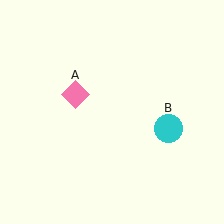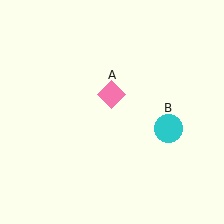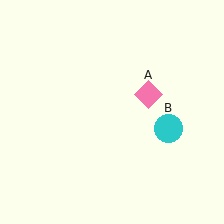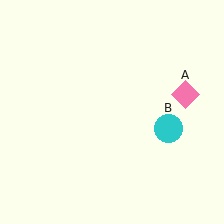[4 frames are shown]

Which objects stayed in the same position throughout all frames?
Cyan circle (object B) remained stationary.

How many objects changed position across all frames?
1 object changed position: pink diamond (object A).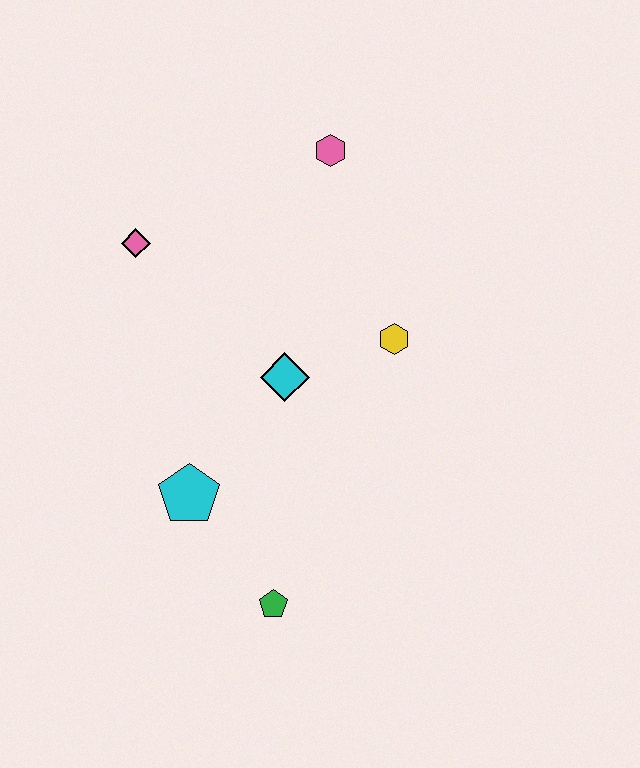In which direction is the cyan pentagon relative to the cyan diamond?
The cyan pentagon is below the cyan diamond.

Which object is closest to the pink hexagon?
The yellow hexagon is closest to the pink hexagon.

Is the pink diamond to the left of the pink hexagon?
Yes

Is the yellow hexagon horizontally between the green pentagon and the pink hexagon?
No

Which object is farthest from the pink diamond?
The green pentagon is farthest from the pink diamond.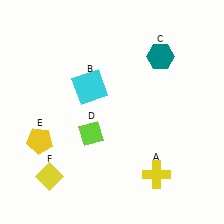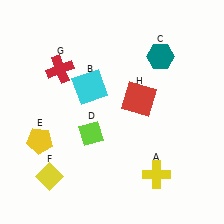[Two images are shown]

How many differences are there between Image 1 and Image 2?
There are 2 differences between the two images.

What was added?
A red cross (G), a red square (H) were added in Image 2.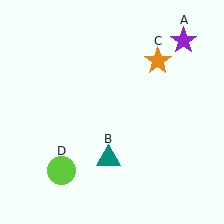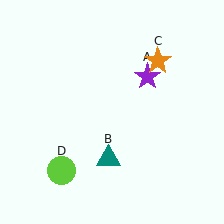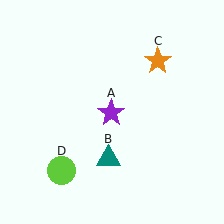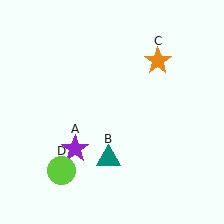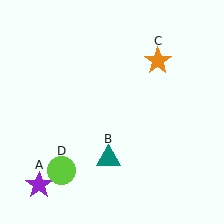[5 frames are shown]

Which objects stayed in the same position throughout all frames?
Teal triangle (object B) and orange star (object C) and lime circle (object D) remained stationary.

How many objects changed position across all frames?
1 object changed position: purple star (object A).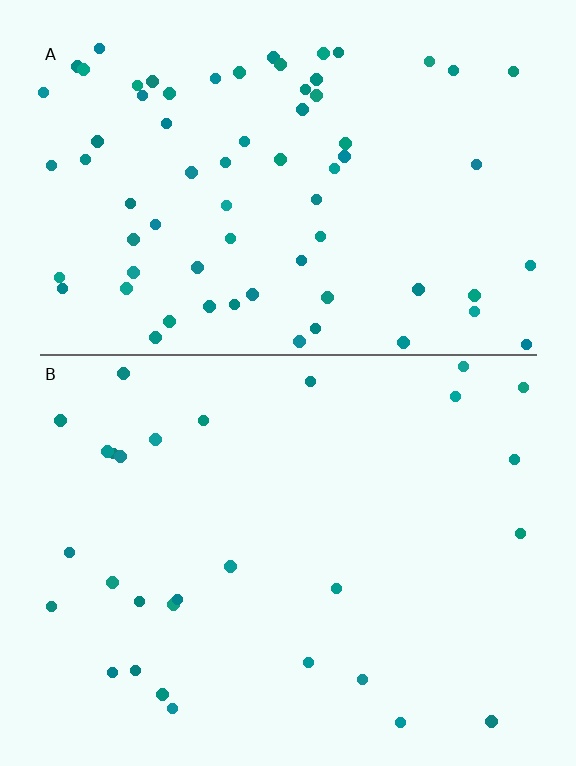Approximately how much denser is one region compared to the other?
Approximately 2.4× — region A over region B.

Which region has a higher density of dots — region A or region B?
A (the top).